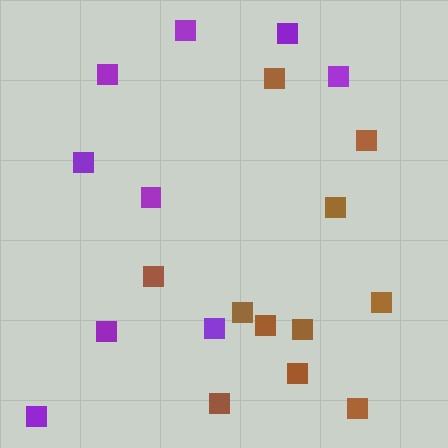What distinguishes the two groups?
There are 2 groups: one group of brown squares (11) and one group of purple squares (9).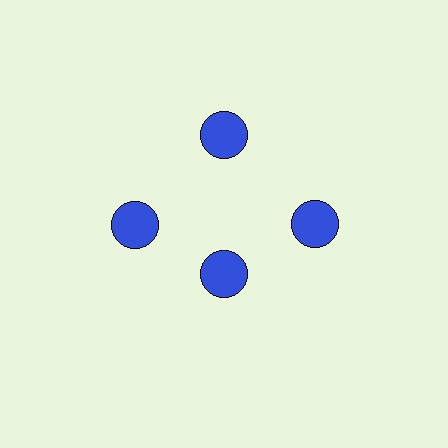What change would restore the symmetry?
The symmetry would be restored by moving it outward, back onto the ring so that all 4 circles sit at equal angles and equal distance from the center.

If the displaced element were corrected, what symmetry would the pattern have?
It would have 4-fold rotational symmetry — the pattern would map onto itself every 90 degrees.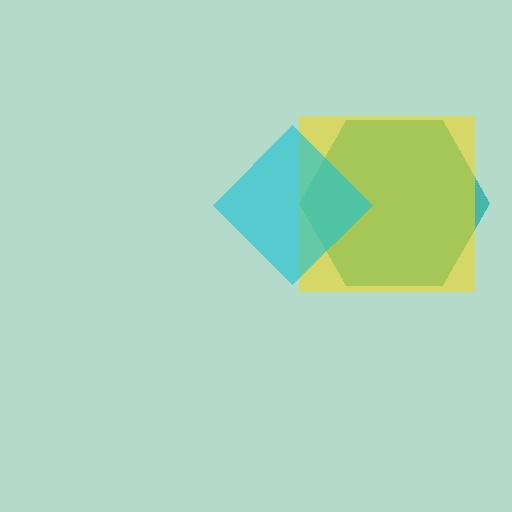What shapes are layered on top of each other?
The layered shapes are: a teal hexagon, a yellow square, a cyan diamond.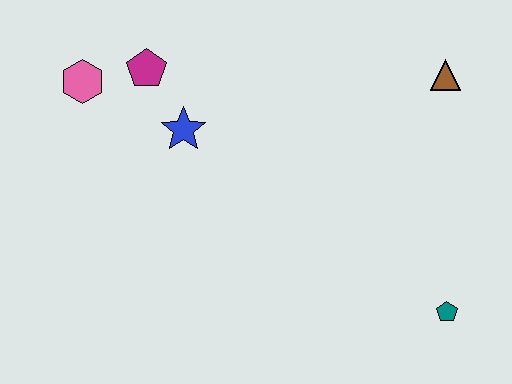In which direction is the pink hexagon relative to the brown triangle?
The pink hexagon is to the left of the brown triangle.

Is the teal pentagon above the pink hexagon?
No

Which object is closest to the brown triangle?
The teal pentagon is closest to the brown triangle.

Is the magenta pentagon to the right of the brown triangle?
No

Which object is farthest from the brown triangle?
The pink hexagon is farthest from the brown triangle.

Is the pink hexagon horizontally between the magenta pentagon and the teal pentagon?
No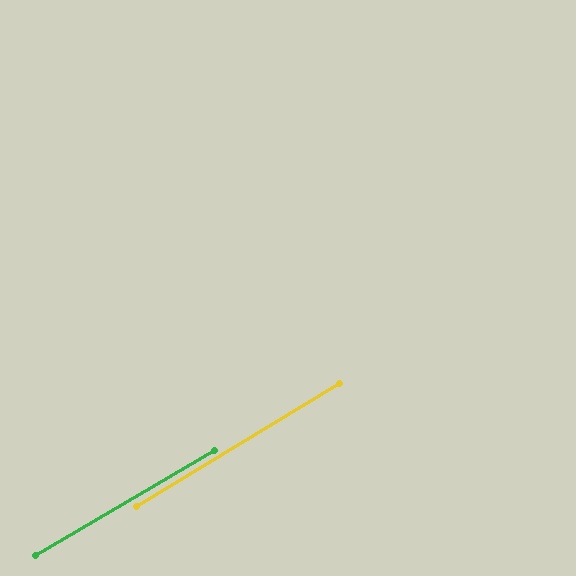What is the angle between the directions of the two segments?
Approximately 1 degree.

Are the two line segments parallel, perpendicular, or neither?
Parallel — their directions differ by only 0.6°.